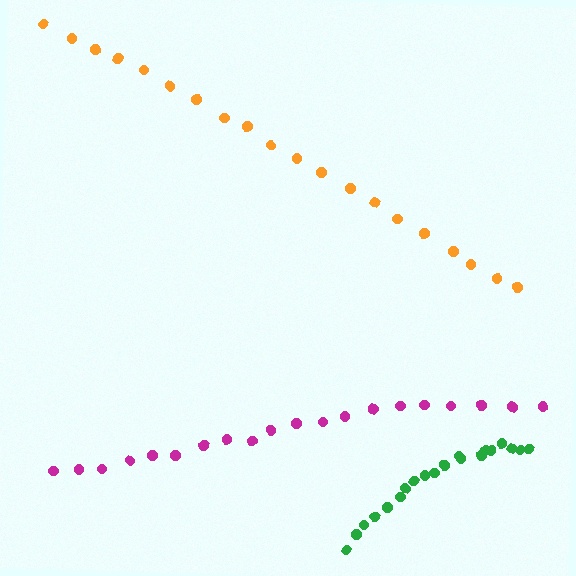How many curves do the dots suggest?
There are 3 distinct paths.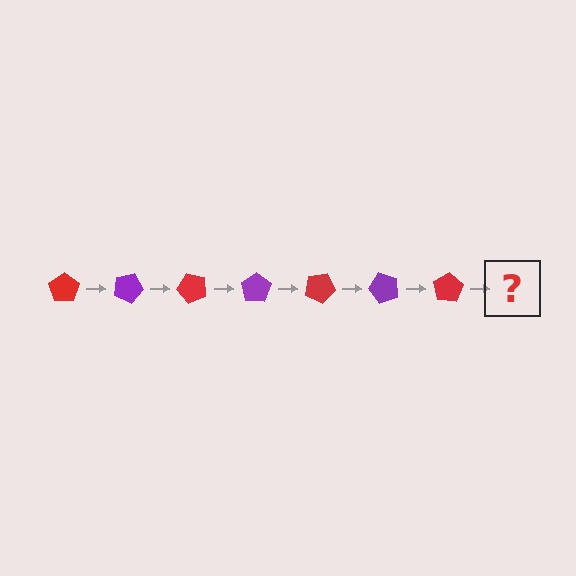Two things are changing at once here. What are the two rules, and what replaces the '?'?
The two rules are that it rotates 25 degrees each step and the color cycles through red and purple. The '?' should be a purple pentagon, rotated 175 degrees from the start.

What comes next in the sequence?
The next element should be a purple pentagon, rotated 175 degrees from the start.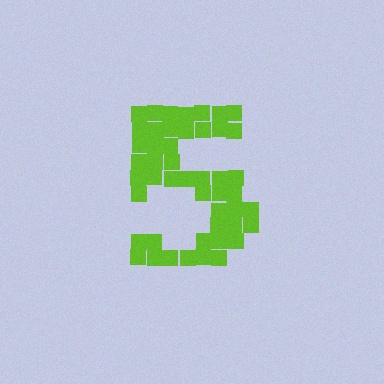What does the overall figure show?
The overall figure shows the digit 5.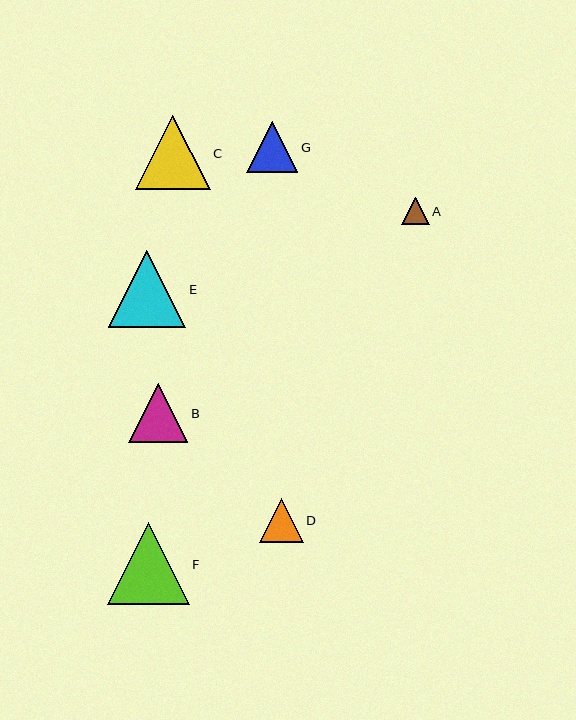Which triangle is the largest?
Triangle F is the largest with a size of approximately 82 pixels.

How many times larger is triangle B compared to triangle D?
Triangle B is approximately 1.3 times the size of triangle D.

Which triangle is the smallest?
Triangle A is the smallest with a size of approximately 28 pixels.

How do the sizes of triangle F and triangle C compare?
Triangle F and triangle C are approximately the same size.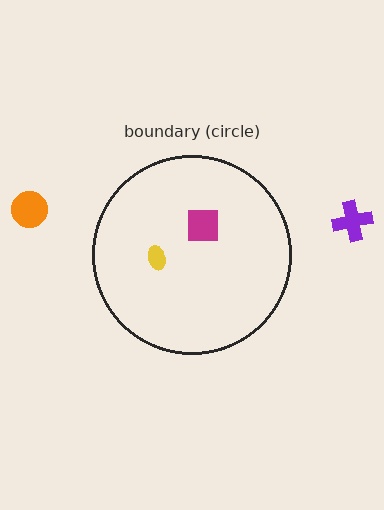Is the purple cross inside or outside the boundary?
Outside.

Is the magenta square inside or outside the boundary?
Inside.